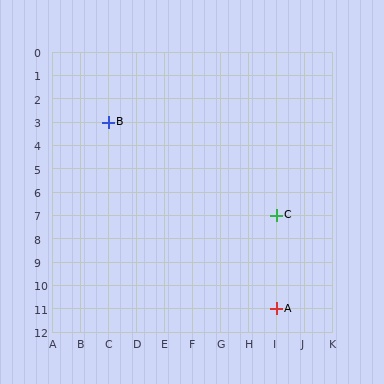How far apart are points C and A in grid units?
Points C and A are 4 rows apart.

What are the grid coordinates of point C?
Point C is at grid coordinates (I, 7).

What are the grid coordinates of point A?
Point A is at grid coordinates (I, 11).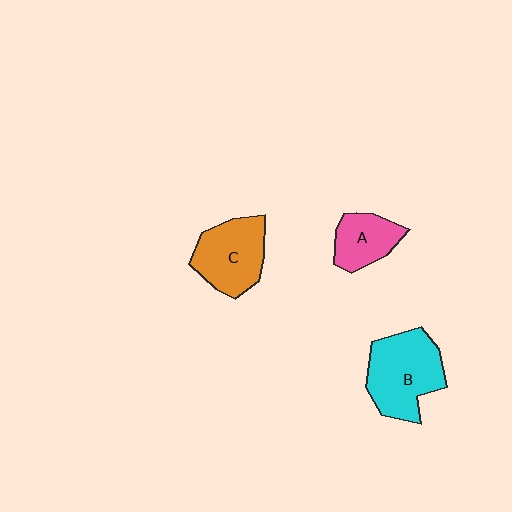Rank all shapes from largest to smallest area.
From largest to smallest: B (cyan), C (orange), A (pink).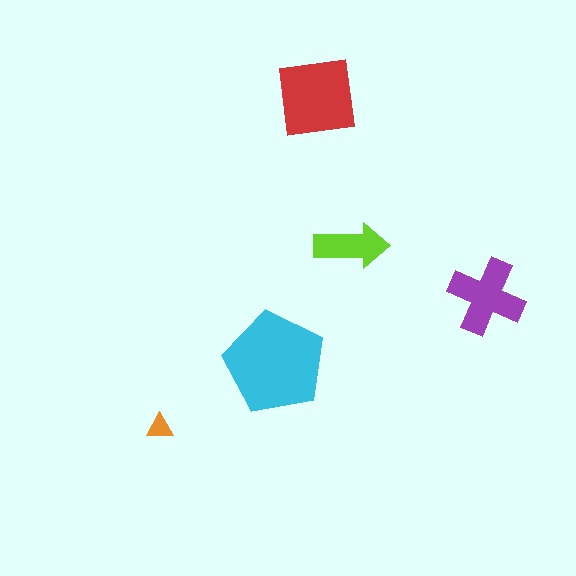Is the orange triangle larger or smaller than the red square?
Smaller.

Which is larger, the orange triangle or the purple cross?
The purple cross.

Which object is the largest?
The cyan pentagon.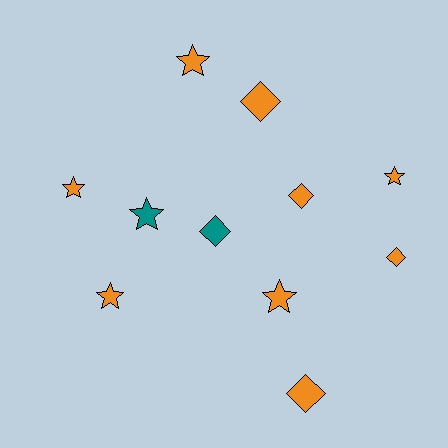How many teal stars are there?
There is 1 teal star.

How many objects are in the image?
There are 11 objects.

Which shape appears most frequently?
Star, with 6 objects.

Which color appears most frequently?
Orange, with 9 objects.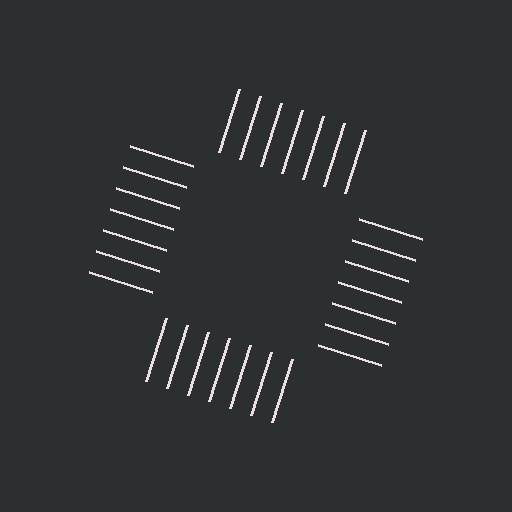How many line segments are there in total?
28 — 7 along each of the 4 edges.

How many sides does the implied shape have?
4 sides — the line-ends trace a square.